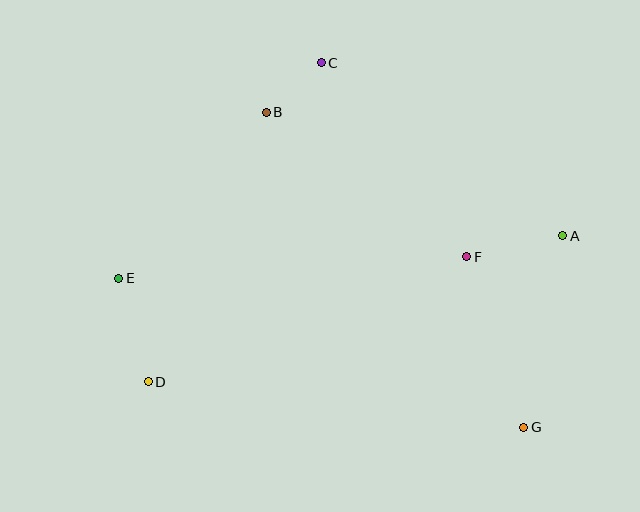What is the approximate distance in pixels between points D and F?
The distance between D and F is approximately 343 pixels.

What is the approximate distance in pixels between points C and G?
The distance between C and G is approximately 417 pixels.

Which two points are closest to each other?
Points B and C are closest to each other.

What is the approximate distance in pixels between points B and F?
The distance between B and F is approximately 247 pixels.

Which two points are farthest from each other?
Points A and E are farthest from each other.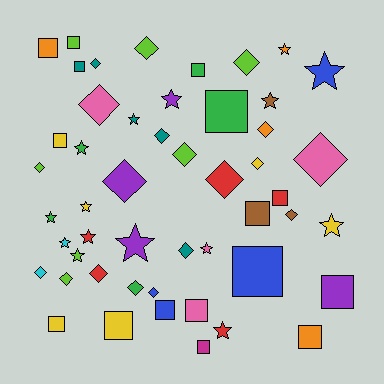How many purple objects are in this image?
There are 4 purple objects.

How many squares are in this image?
There are 16 squares.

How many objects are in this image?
There are 50 objects.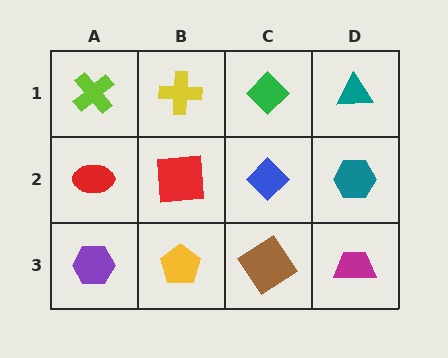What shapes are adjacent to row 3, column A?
A red ellipse (row 2, column A), a yellow pentagon (row 3, column B).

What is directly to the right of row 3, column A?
A yellow pentagon.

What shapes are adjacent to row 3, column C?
A blue diamond (row 2, column C), a yellow pentagon (row 3, column B), a magenta trapezoid (row 3, column D).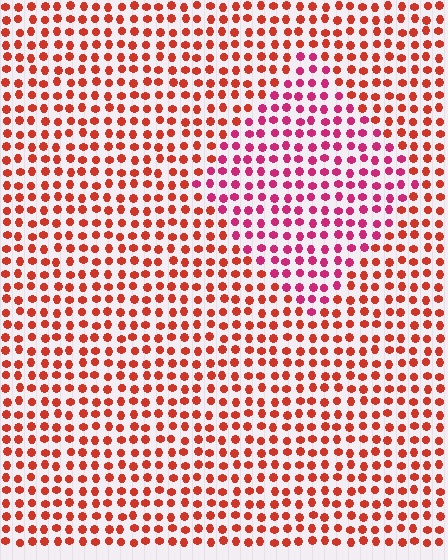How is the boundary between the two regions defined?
The boundary is defined purely by a slight shift in hue (about 34 degrees). Spacing, size, and orientation are identical on both sides.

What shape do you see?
I see a diamond.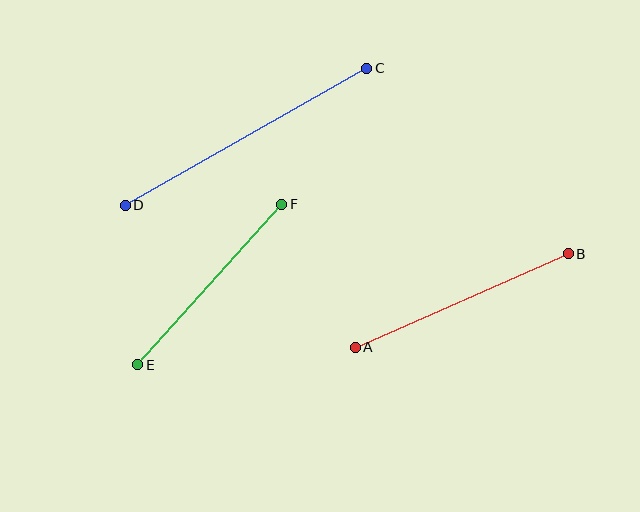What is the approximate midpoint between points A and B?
The midpoint is at approximately (462, 300) pixels.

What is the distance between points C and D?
The distance is approximately 278 pixels.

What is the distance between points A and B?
The distance is approximately 233 pixels.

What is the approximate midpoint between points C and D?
The midpoint is at approximately (246, 137) pixels.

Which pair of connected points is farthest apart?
Points C and D are farthest apart.